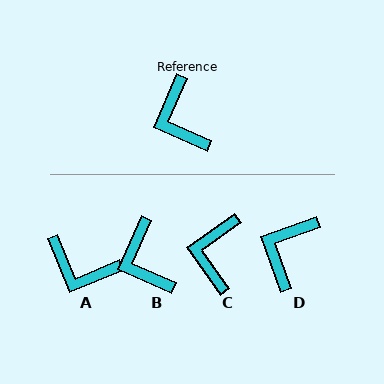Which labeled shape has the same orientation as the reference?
B.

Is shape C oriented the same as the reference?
No, it is off by about 31 degrees.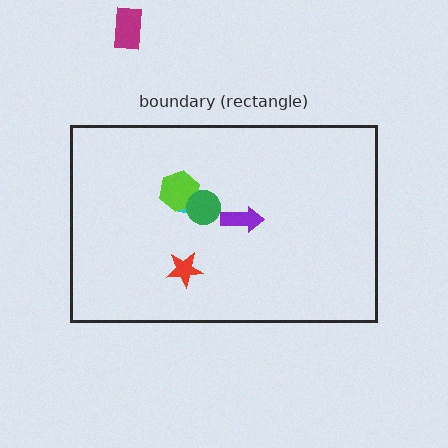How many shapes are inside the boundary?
5 inside, 1 outside.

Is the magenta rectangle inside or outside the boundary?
Outside.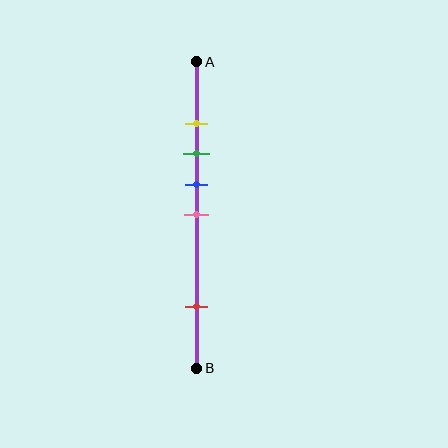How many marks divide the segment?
There are 5 marks dividing the segment.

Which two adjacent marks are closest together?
The yellow and green marks are the closest adjacent pair.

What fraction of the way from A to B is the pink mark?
The pink mark is approximately 50% (0.5) of the way from A to B.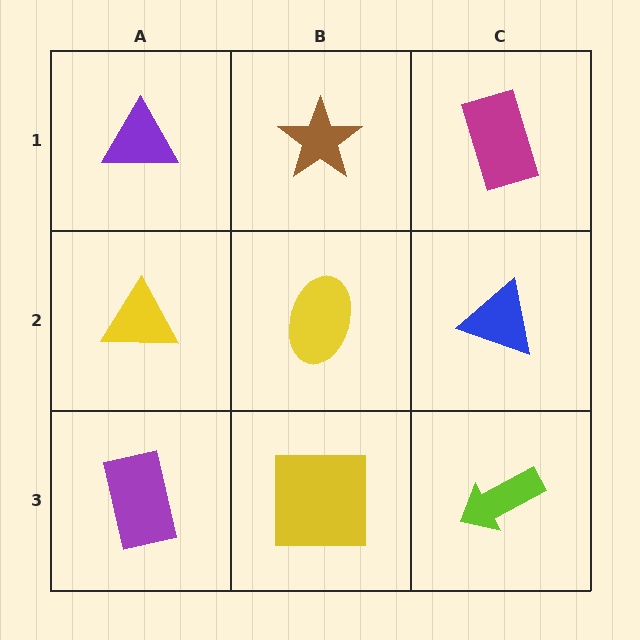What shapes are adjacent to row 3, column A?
A yellow triangle (row 2, column A), a yellow square (row 3, column B).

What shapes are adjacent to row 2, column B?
A brown star (row 1, column B), a yellow square (row 3, column B), a yellow triangle (row 2, column A), a blue triangle (row 2, column C).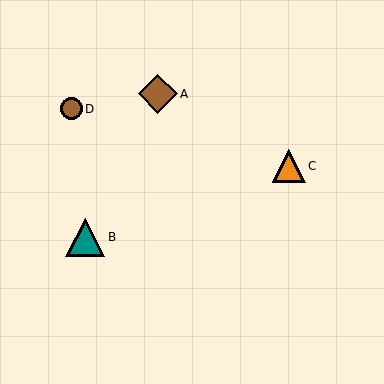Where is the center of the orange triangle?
The center of the orange triangle is at (289, 166).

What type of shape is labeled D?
Shape D is a brown circle.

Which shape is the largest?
The brown diamond (labeled A) is the largest.